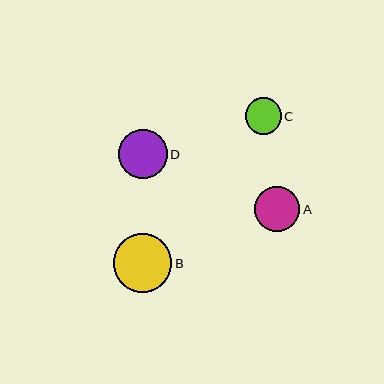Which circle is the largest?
Circle B is the largest with a size of approximately 59 pixels.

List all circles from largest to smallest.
From largest to smallest: B, D, A, C.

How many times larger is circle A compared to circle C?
Circle A is approximately 1.2 times the size of circle C.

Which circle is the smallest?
Circle C is the smallest with a size of approximately 36 pixels.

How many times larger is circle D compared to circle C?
Circle D is approximately 1.3 times the size of circle C.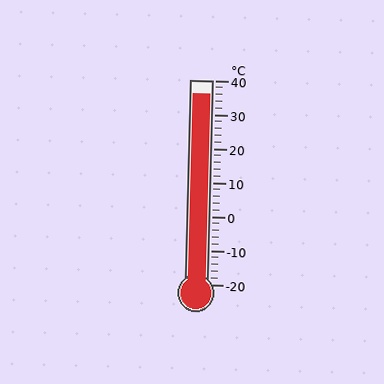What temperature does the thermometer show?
The thermometer shows approximately 36°C.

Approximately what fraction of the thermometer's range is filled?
The thermometer is filled to approximately 95% of its range.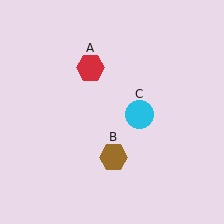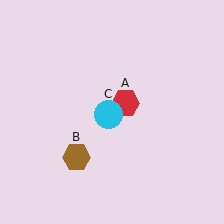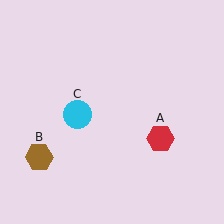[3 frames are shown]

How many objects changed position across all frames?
3 objects changed position: red hexagon (object A), brown hexagon (object B), cyan circle (object C).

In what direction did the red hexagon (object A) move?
The red hexagon (object A) moved down and to the right.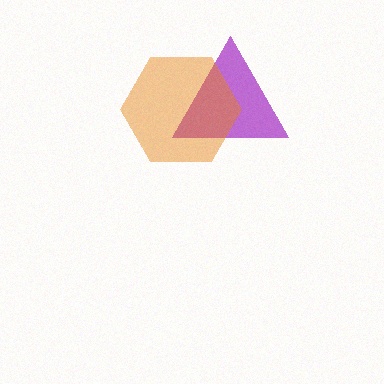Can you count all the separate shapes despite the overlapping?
Yes, there are 2 separate shapes.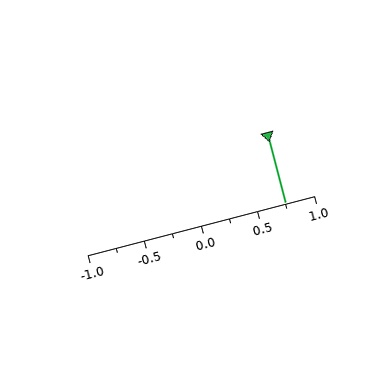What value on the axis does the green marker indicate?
The marker indicates approximately 0.75.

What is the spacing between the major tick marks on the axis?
The major ticks are spaced 0.5 apart.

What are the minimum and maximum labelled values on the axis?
The axis runs from -1.0 to 1.0.